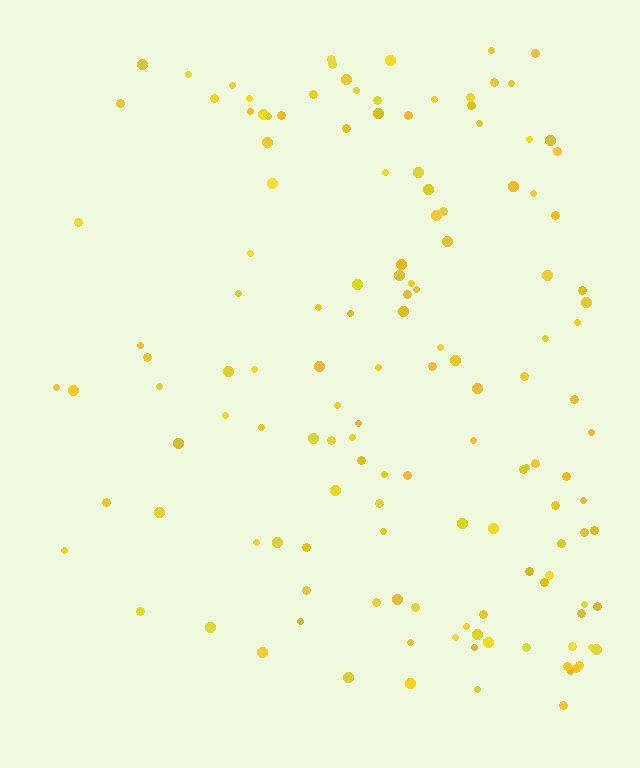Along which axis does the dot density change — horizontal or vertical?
Horizontal.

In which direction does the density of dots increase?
From left to right, with the right side densest.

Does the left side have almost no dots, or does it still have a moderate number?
Still a moderate number, just noticeably fewer than the right.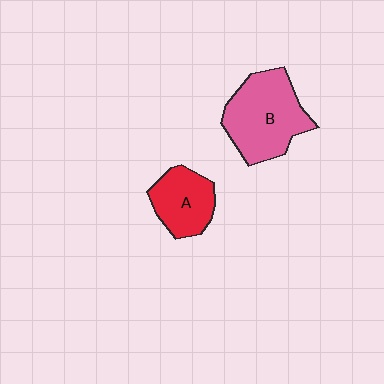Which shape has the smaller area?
Shape A (red).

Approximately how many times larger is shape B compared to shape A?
Approximately 1.6 times.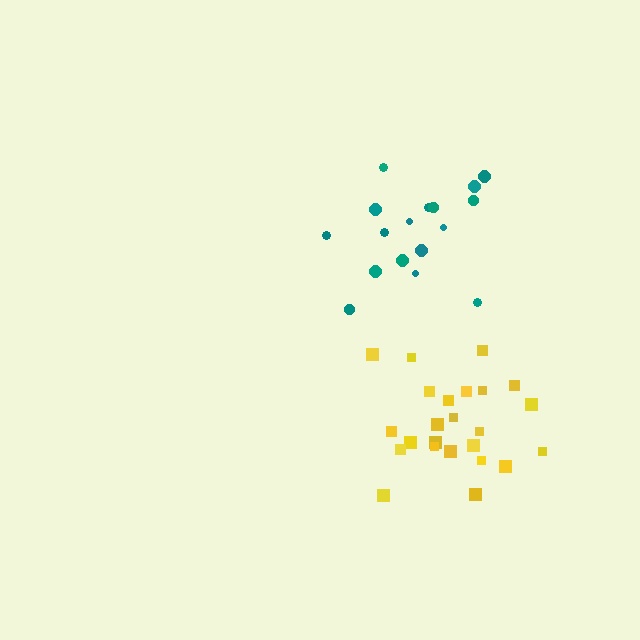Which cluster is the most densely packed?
Yellow.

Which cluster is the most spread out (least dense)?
Teal.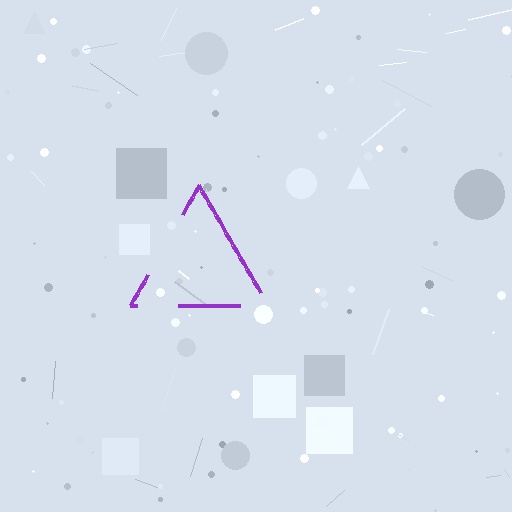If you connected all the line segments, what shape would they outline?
They would outline a triangle.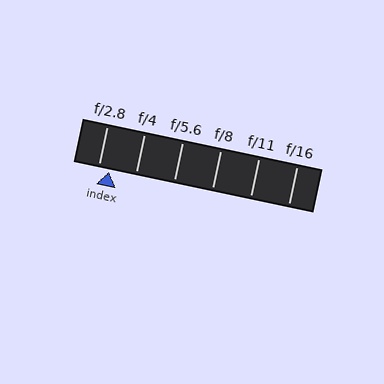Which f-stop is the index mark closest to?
The index mark is closest to f/2.8.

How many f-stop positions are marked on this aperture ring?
There are 6 f-stop positions marked.